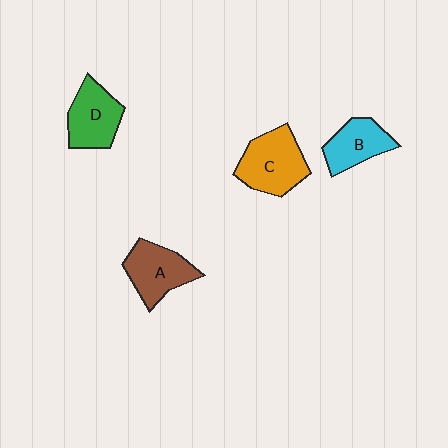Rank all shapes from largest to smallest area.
From largest to smallest: C (orange), A (brown), D (green), B (cyan).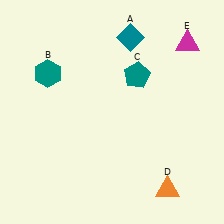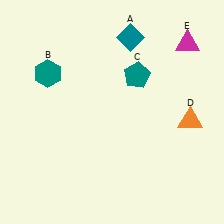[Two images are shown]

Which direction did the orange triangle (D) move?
The orange triangle (D) moved up.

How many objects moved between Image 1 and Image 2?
1 object moved between the two images.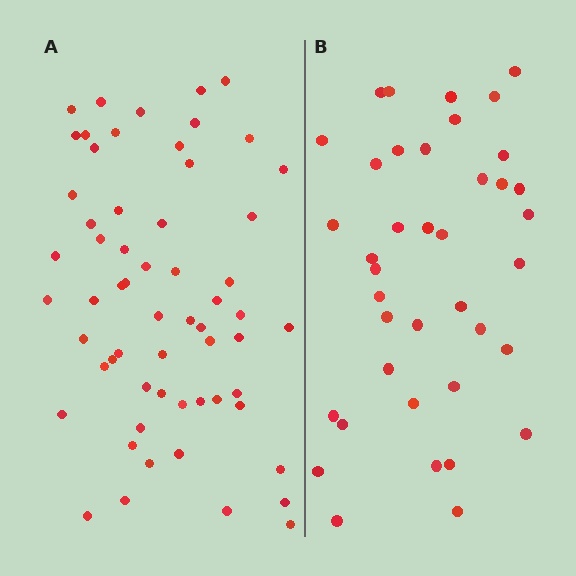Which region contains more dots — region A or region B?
Region A (the left region) has more dots.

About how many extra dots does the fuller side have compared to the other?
Region A has approximately 20 more dots than region B.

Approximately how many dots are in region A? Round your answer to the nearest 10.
About 60 dots.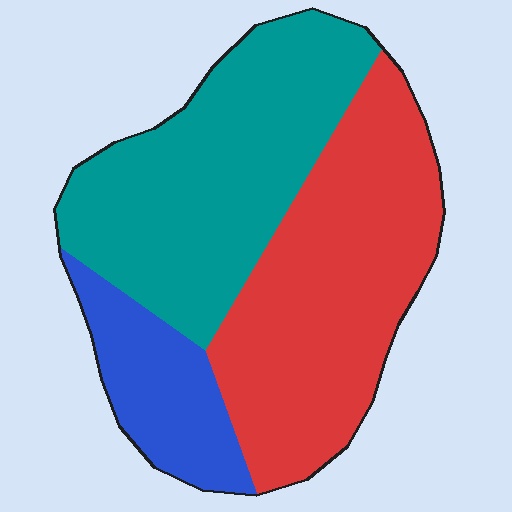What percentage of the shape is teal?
Teal takes up about two fifths (2/5) of the shape.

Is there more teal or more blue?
Teal.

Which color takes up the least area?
Blue, at roughly 15%.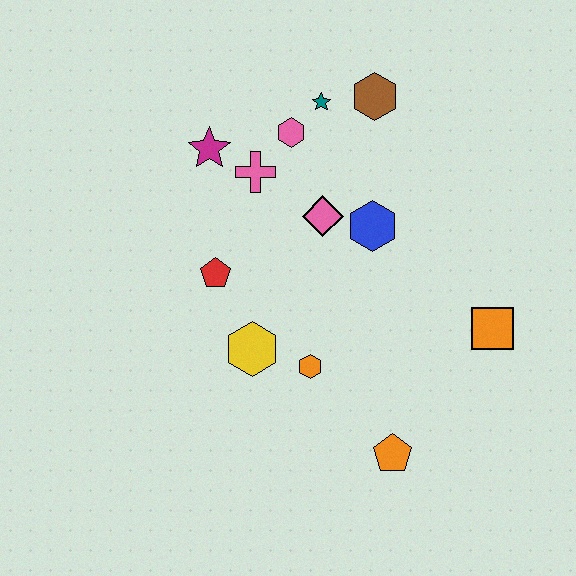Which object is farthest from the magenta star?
The orange pentagon is farthest from the magenta star.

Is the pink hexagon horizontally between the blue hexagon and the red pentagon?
Yes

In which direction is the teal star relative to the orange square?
The teal star is above the orange square.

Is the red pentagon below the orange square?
No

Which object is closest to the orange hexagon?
The yellow hexagon is closest to the orange hexagon.